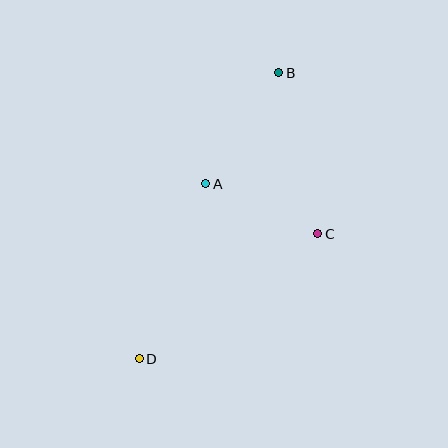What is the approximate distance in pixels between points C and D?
The distance between C and D is approximately 218 pixels.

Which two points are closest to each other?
Points A and C are closest to each other.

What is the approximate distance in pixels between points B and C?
The distance between B and C is approximately 166 pixels.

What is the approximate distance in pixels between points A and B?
The distance between A and B is approximately 133 pixels.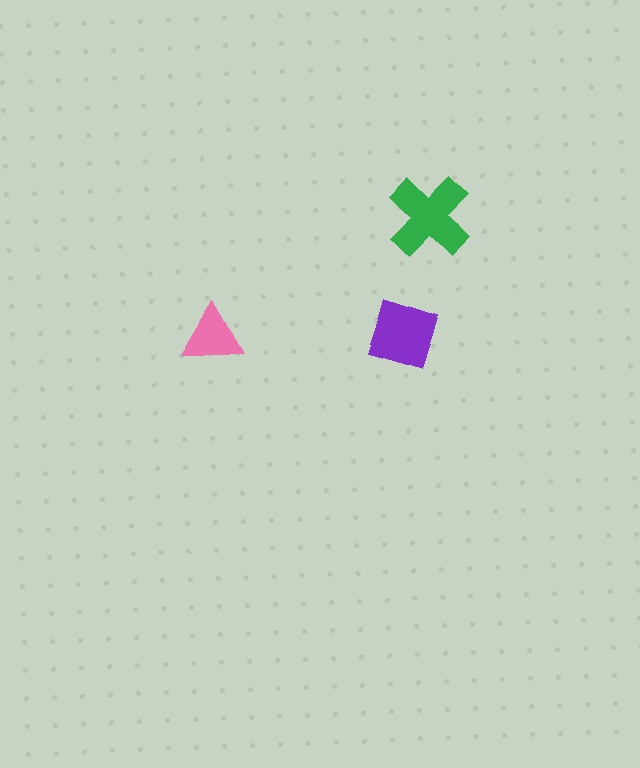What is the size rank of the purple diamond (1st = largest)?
2nd.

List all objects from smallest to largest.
The pink triangle, the purple diamond, the green cross.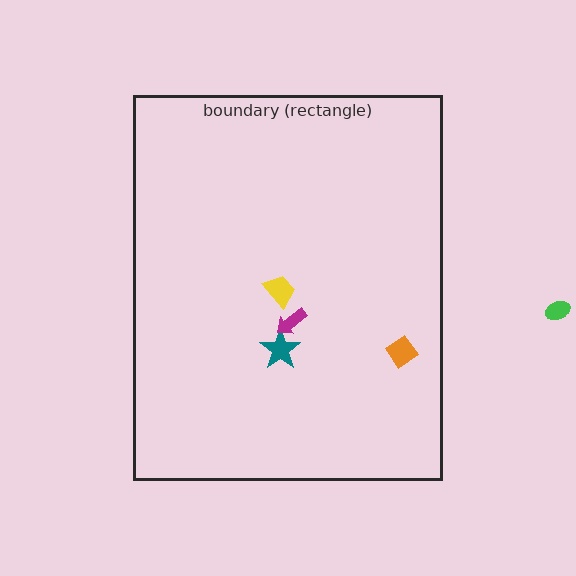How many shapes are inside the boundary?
4 inside, 1 outside.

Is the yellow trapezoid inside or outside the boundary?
Inside.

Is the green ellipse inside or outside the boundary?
Outside.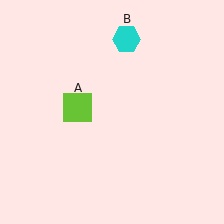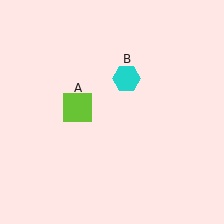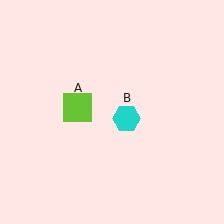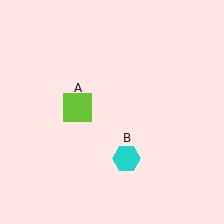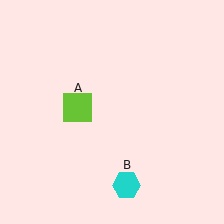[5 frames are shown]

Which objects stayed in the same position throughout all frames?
Lime square (object A) remained stationary.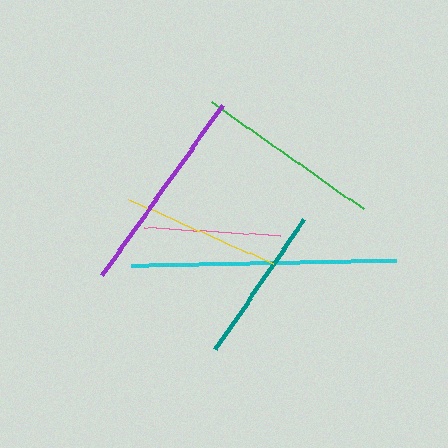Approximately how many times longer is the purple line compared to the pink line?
The purple line is approximately 1.5 times the length of the pink line.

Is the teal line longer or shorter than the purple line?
The purple line is longer than the teal line.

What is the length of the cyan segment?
The cyan segment is approximately 266 pixels long.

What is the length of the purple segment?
The purple segment is approximately 209 pixels long.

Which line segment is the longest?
The cyan line is the longest at approximately 266 pixels.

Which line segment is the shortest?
The pink line is the shortest at approximately 137 pixels.